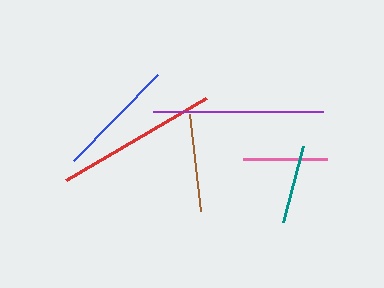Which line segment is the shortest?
The teal line is the shortest at approximately 79 pixels.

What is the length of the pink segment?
The pink segment is approximately 84 pixels long.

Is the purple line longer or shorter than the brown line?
The purple line is longer than the brown line.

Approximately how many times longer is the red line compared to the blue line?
The red line is approximately 1.3 times the length of the blue line.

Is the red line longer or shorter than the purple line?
The purple line is longer than the red line.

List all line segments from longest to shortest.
From longest to shortest: purple, red, blue, brown, pink, teal.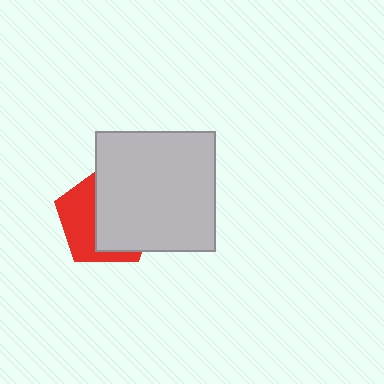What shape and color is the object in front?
The object in front is a light gray square.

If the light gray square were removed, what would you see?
You would see the complete red pentagon.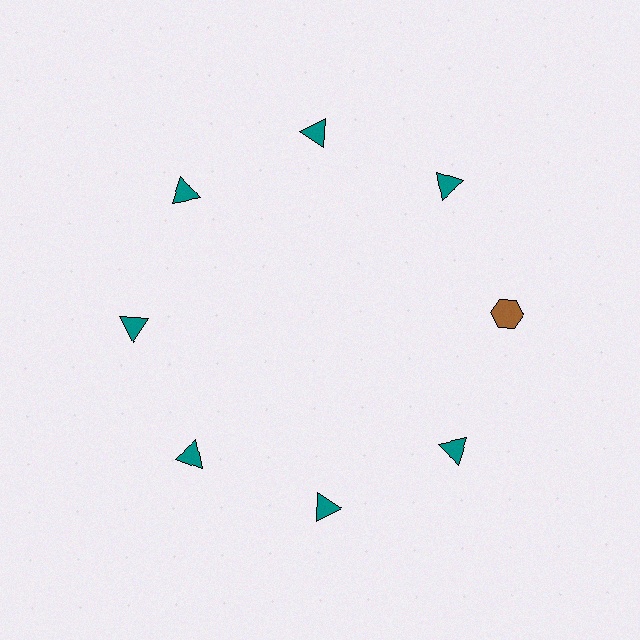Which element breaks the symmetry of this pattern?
The brown hexagon at roughly the 3 o'clock position breaks the symmetry. All other shapes are teal triangles.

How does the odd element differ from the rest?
It differs in both color (brown instead of teal) and shape (hexagon instead of triangle).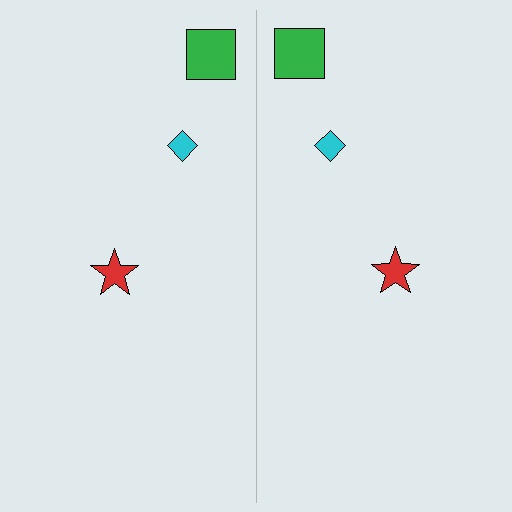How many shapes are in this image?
There are 6 shapes in this image.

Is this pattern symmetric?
Yes, this pattern has bilateral (reflection) symmetry.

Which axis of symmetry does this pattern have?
The pattern has a vertical axis of symmetry running through the center of the image.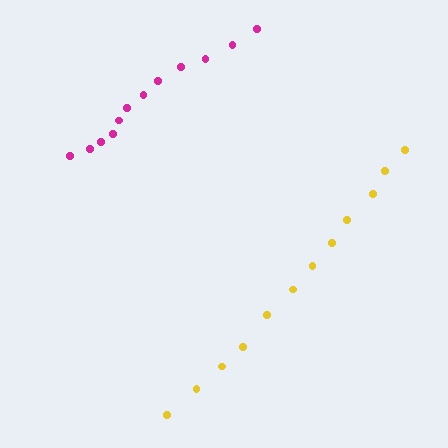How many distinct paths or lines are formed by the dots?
There are 2 distinct paths.